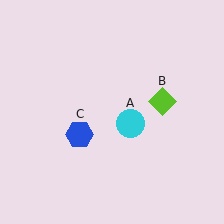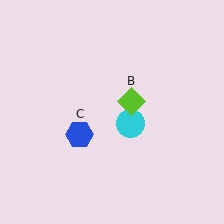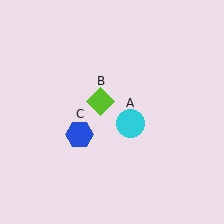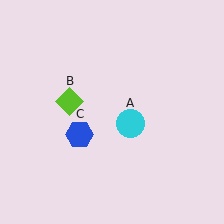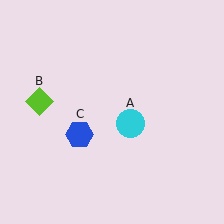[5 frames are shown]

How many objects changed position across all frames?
1 object changed position: lime diamond (object B).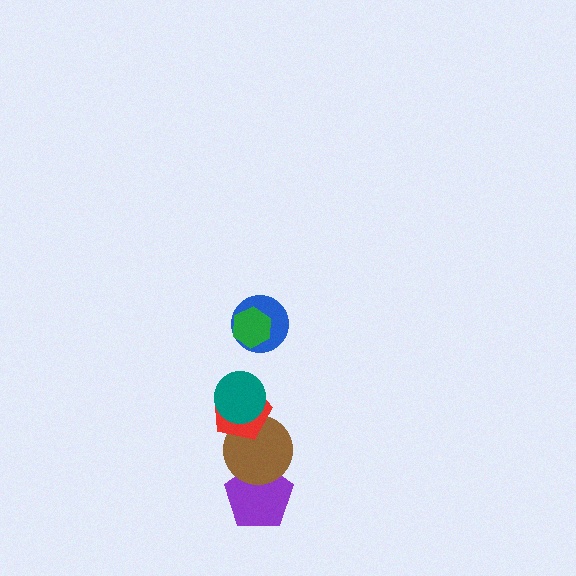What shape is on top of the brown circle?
The red pentagon is on top of the brown circle.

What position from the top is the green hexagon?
The green hexagon is 1st from the top.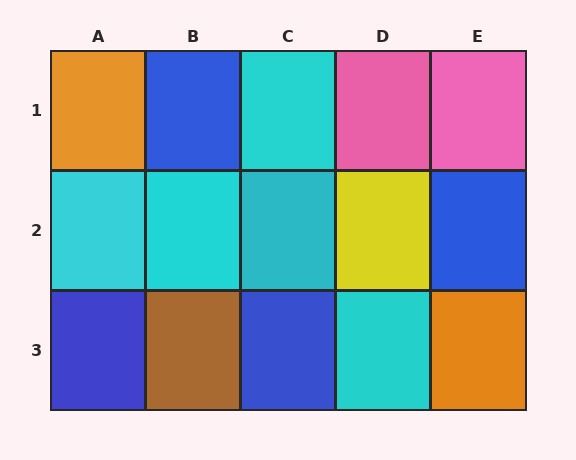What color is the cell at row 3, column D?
Cyan.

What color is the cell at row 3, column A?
Blue.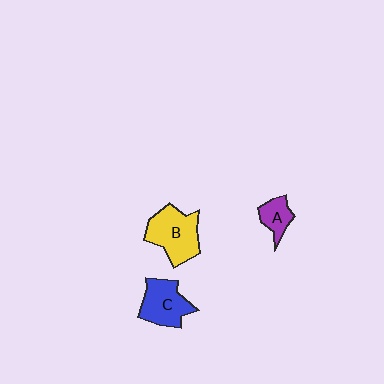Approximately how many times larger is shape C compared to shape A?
Approximately 1.8 times.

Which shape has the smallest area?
Shape A (purple).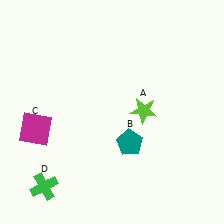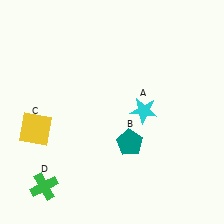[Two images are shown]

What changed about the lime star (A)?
In Image 1, A is lime. In Image 2, it changed to cyan.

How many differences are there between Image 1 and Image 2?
There are 2 differences between the two images.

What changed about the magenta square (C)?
In Image 1, C is magenta. In Image 2, it changed to yellow.